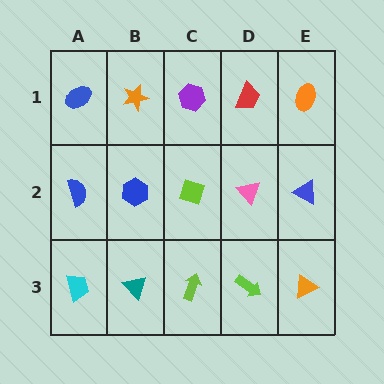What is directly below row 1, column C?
A lime diamond.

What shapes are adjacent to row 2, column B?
An orange star (row 1, column B), a teal triangle (row 3, column B), a blue semicircle (row 2, column A), a lime diamond (row 2, column C).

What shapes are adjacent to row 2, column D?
A red trapezoid (row 1, column D), a lime arrow (row 3, column D), a lime diamond (row 2, column C), a blue triangle (row 2, column E).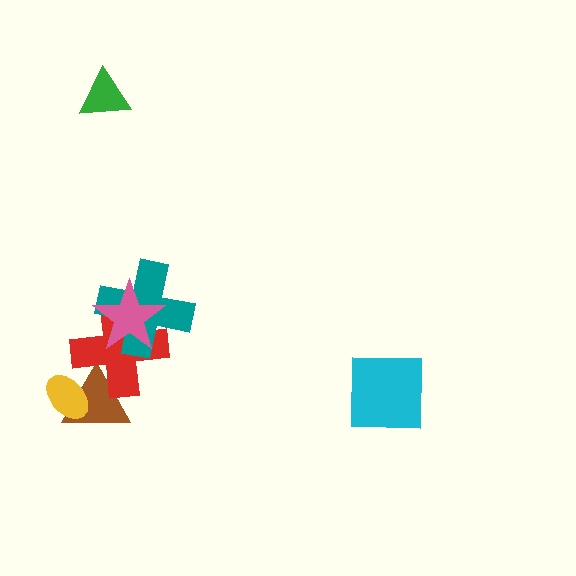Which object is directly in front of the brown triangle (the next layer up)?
The red cross is directly in front of the brown triangle.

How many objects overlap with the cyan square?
0 objects overlap with the cyan square.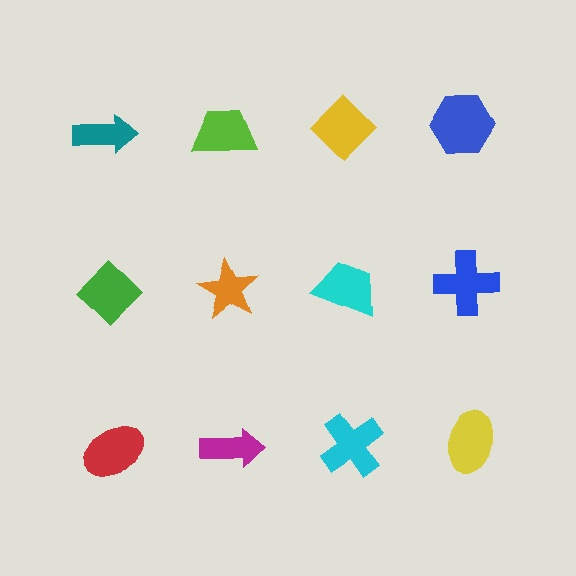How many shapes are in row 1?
4 shapes.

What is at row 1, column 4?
A blue hexagon.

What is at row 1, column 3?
A yellow diamond.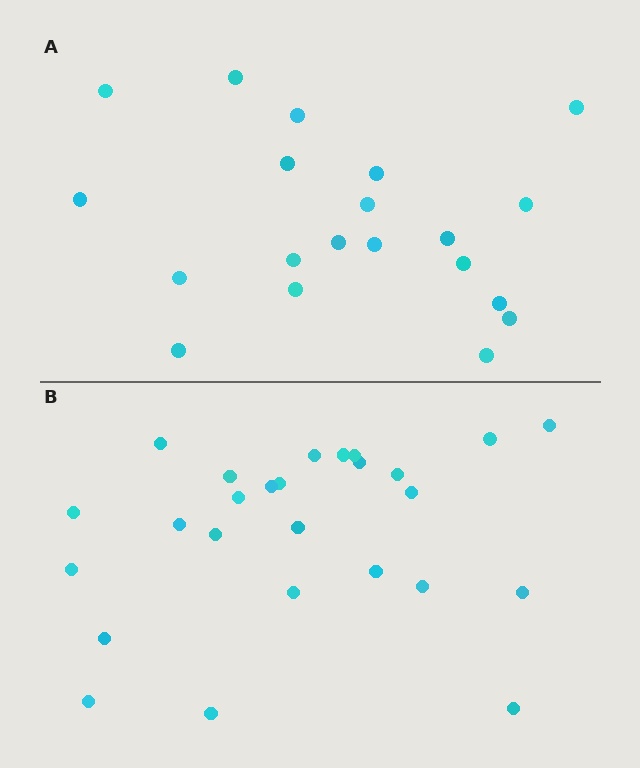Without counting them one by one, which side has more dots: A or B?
Region B (the bottom region) has more dots.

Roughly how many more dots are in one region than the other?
Region B has about 6 more dots than region A.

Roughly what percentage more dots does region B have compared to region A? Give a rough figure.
About 30% more.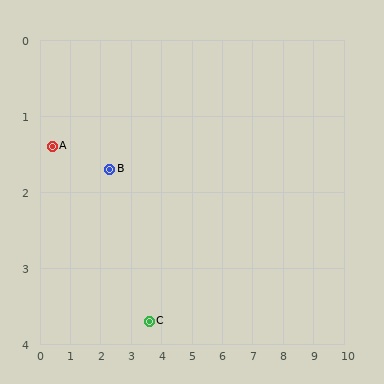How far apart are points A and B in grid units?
Points A and B are about 1.9 grid units apart.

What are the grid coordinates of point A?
Point A is at approximately (0.4, 1.4).